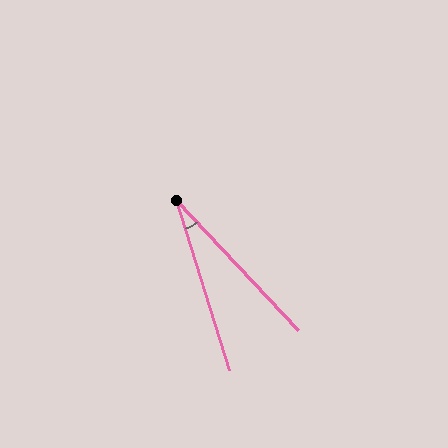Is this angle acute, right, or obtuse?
It is acute.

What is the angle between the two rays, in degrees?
Approximately 26 degrees.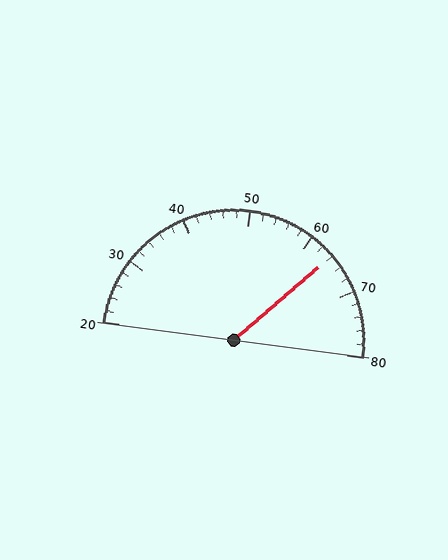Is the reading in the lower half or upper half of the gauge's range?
The reading is in the upper half of the range (20 to 80).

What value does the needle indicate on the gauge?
The needle indicates approximately 64.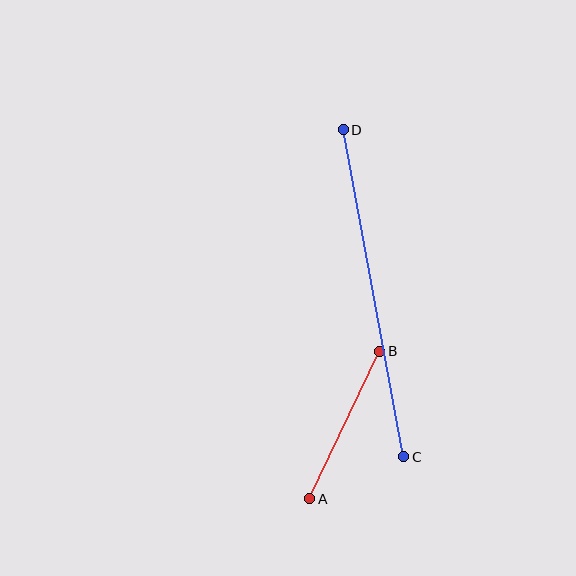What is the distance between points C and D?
The distance is approximately 332 pixels.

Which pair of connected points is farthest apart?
Points C and D are farthest apart.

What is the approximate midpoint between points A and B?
The midpoint is at approximately (345, 425) pixels.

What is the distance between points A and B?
The distance is approximately 163 pixels.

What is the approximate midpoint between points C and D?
The midpoint is at approximately (373, 293) pixels.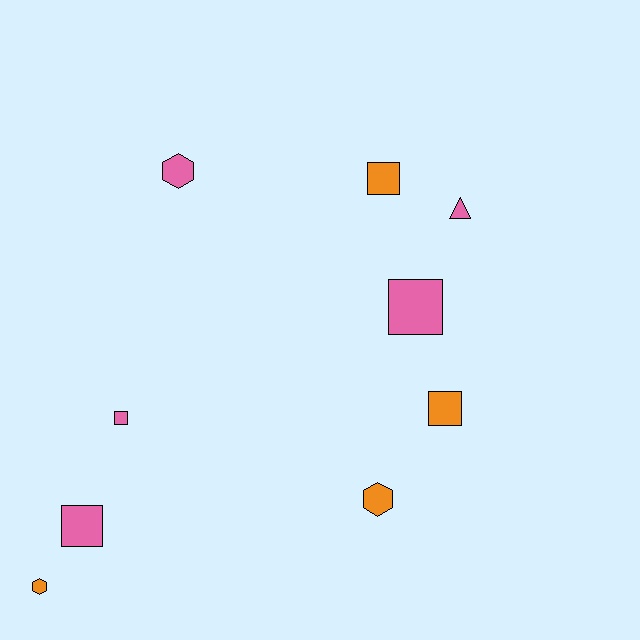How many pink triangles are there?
There is 1 pink triangle.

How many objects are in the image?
There are 9 objects.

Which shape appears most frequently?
Square, with 5 objects.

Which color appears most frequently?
Pink, with 5 objects.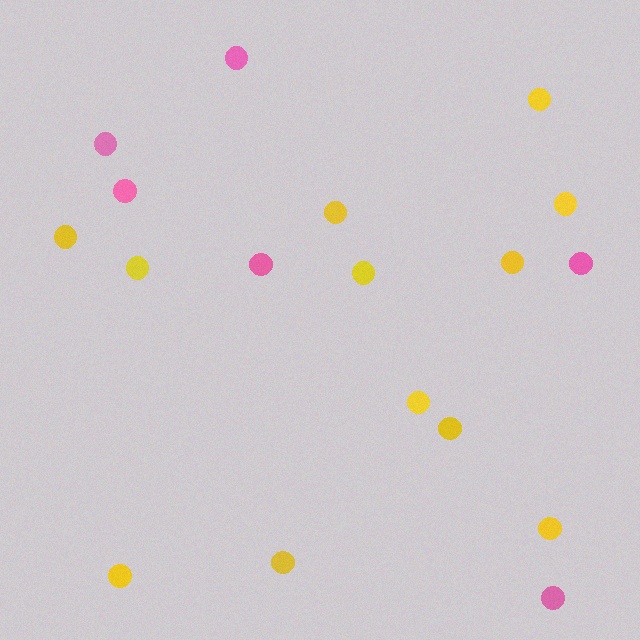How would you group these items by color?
There are 2 groups: one group of pink circles (6) and one group of yellow circles (12).